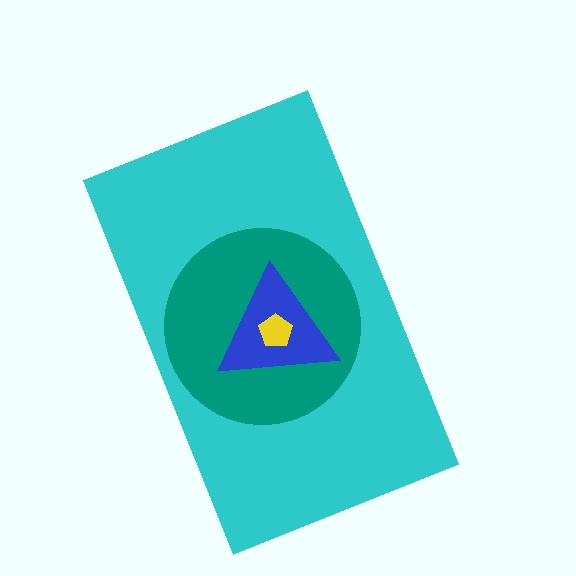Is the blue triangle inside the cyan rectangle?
Yes.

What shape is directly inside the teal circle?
The blue triangle.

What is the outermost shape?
The cyan rectangle.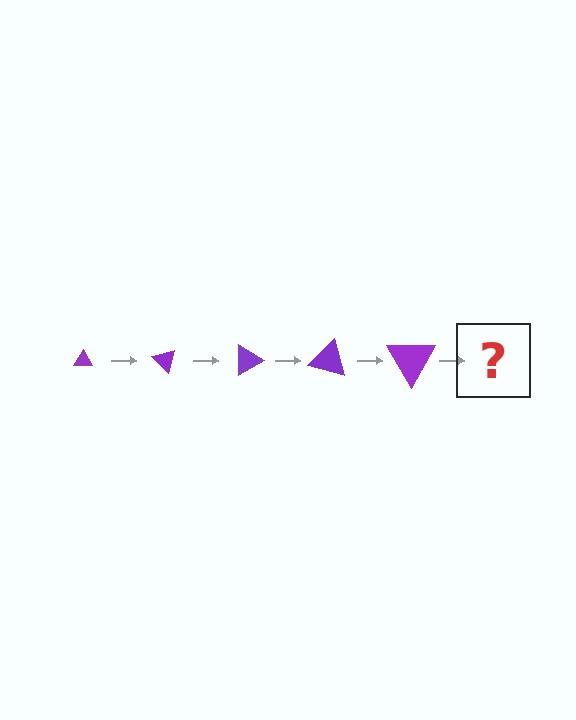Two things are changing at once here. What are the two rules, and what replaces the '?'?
The two rules are that the triangle grows larger each step and it rotates 45 degrees each step. The '?' should be a triangle, larger than the previous one and rotated 225 degrees from the start.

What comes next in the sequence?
The next element should be a triangle, larger than the previous one and rotated 225 degrees from the start.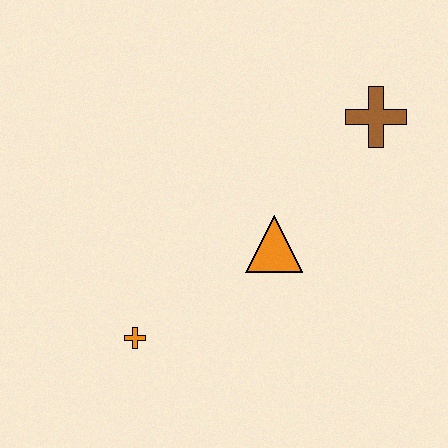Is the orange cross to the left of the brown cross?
Yes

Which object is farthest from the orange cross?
The brown cross is farthest from the orange cross.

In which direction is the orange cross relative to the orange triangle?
The orange cross is to the left of the orange triangle.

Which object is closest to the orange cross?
The orange triangle is closest to the orange cross.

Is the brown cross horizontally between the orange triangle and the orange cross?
No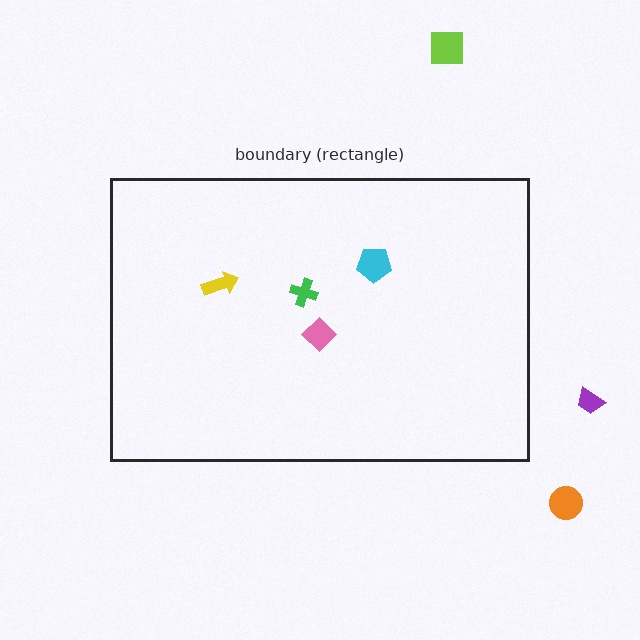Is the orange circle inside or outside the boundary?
Outside.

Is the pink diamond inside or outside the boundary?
Inside.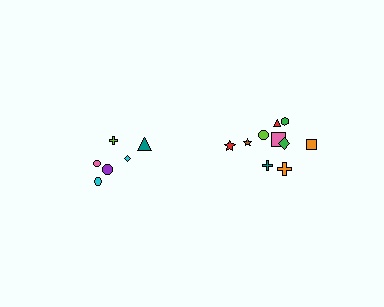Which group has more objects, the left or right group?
The right group.